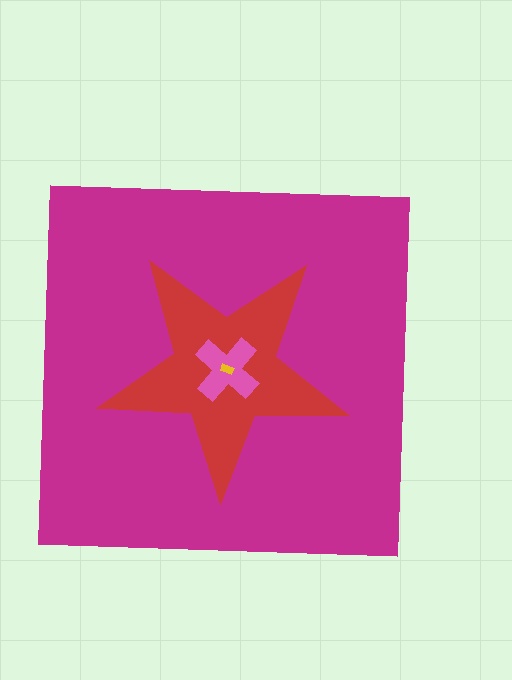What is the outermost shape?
The magenta square.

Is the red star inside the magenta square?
Yes.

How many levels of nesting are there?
4.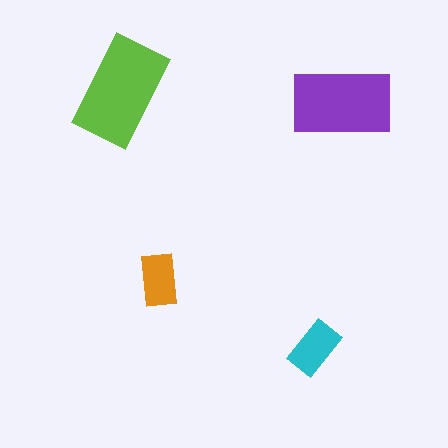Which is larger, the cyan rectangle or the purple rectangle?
The purple one.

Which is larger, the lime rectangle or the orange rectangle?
The lime one.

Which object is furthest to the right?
The purple rectangle is rightmost.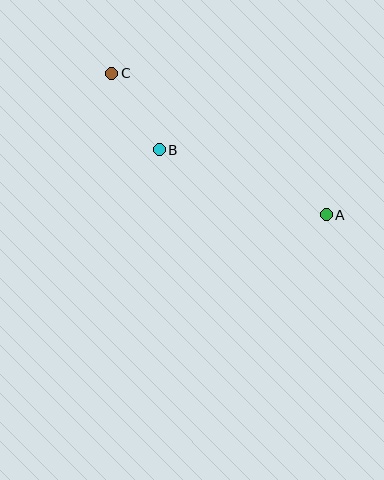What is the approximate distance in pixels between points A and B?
The distance between A and B is approximately 179 pixels.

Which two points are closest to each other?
Points B and C are closest to each other.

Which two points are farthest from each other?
Points A and C are farthest from each other.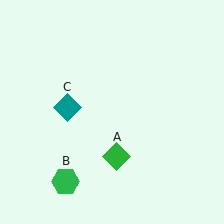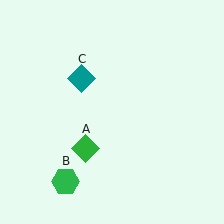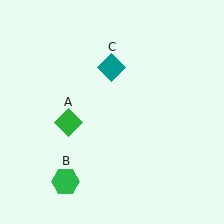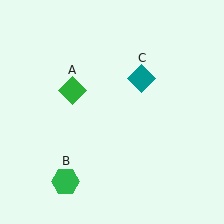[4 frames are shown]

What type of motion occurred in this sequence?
The green diamond (object A), teal diamond (object C) rotated clockwise around the center of the scene.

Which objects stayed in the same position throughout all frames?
Green hexagon (object B) remained stationary.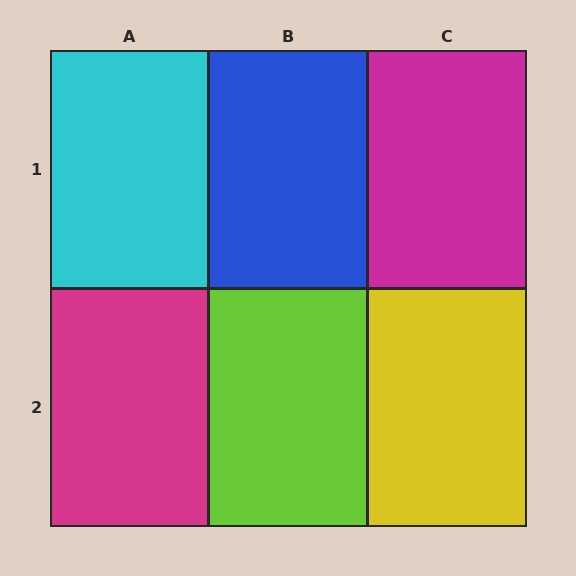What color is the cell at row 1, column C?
Magenta.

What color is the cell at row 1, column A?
Cyan.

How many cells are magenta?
2 cells are magenta.